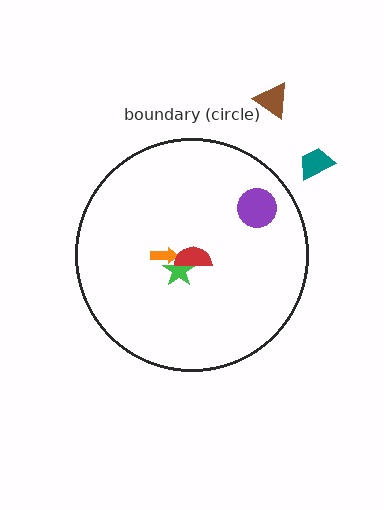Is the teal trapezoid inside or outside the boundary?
Outside.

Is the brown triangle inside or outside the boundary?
Outside.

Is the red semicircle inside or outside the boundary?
Inside.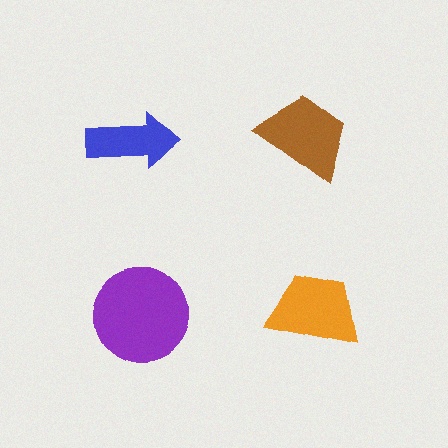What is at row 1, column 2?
A brown trapezoid.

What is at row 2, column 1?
A purple circle.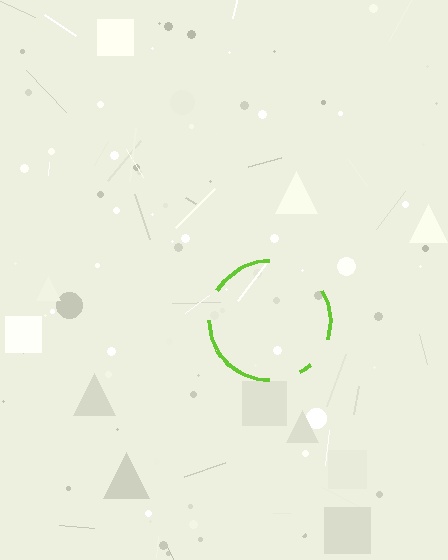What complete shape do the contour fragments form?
The contour fragments form a circle.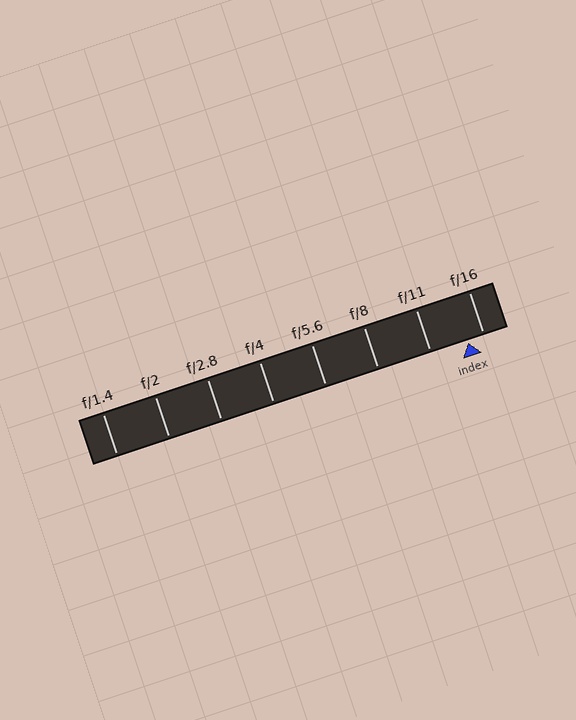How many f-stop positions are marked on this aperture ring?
There are 8 f-stop positions marked.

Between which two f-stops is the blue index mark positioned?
The index mark is between f/11 and f/16.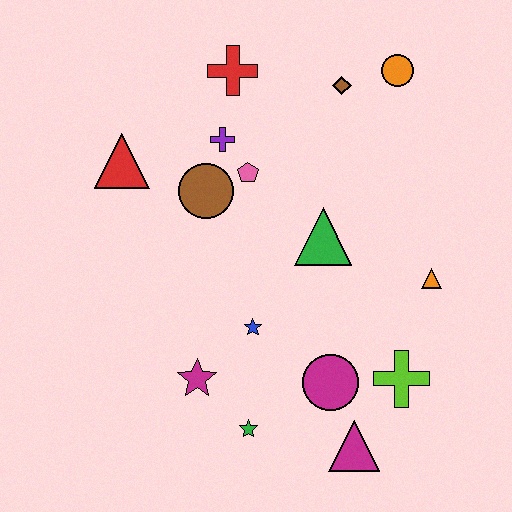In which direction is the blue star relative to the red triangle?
The blue star is below the red triangle.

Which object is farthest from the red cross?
The magenta triangle is farthest from the red cross.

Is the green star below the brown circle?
Yes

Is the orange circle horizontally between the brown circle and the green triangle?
No